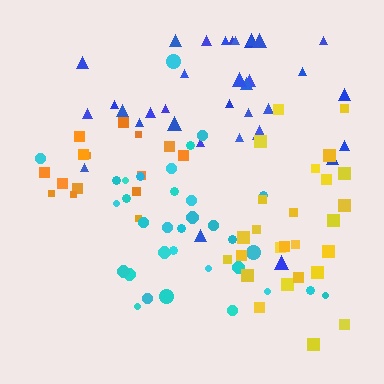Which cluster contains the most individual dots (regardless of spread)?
Blue (34).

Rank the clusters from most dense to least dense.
orange, cyan, blue, yellow.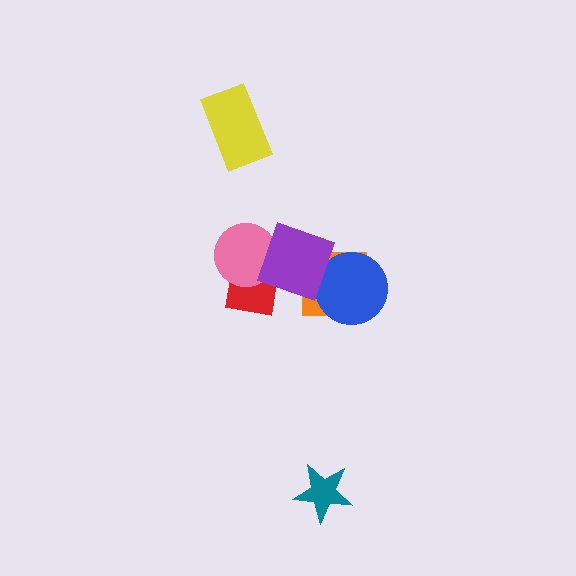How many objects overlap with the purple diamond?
4 objects overlap with the purple diamond.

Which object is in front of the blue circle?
The purple diamond is in front of the blue circle.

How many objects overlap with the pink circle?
2 objects overlap with the pink circle.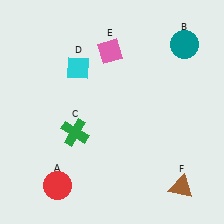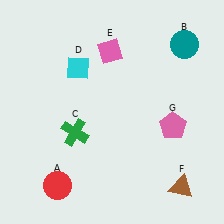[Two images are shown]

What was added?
A pink pentagon (G) was added in Image 2.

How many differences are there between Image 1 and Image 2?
There is 1 difference between the two images.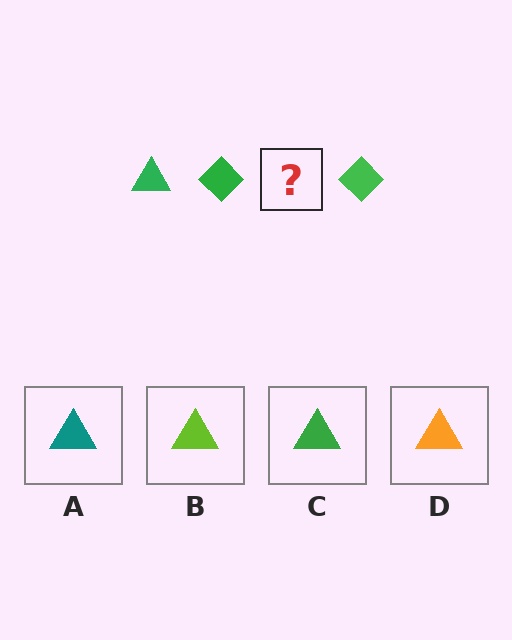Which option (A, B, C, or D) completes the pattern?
C.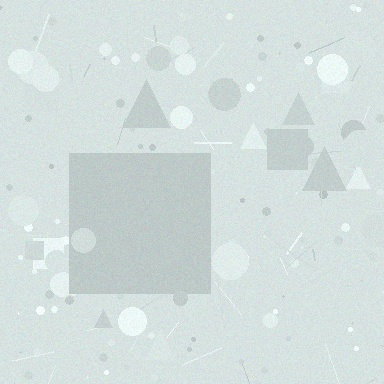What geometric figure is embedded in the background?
A square is embedded in the background.